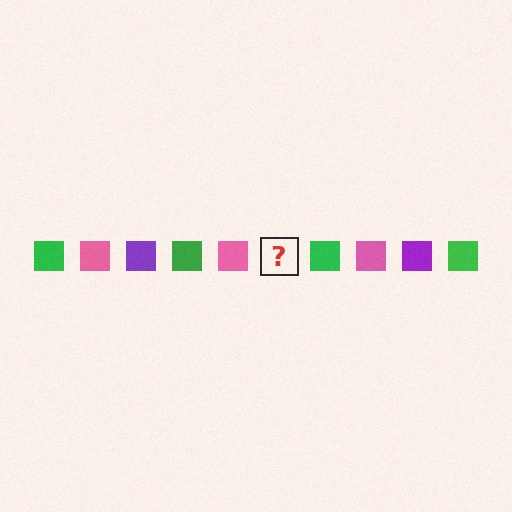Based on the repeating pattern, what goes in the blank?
The blank should be a purple square.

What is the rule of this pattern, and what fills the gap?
The rule is that the pattern cycles through green, pink, purple squares. The gap should be filled with a purple square.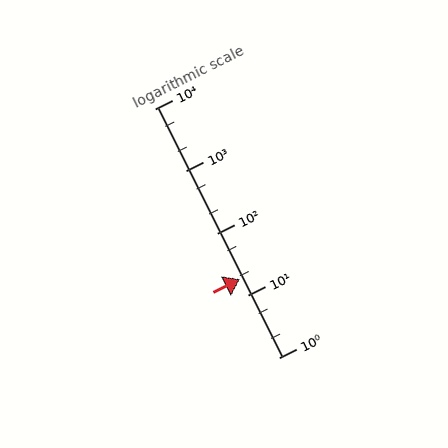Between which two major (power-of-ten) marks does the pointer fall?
The pointer is between 10 and 100.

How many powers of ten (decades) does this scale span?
The scale spans 4 decades, from 1 to 10000.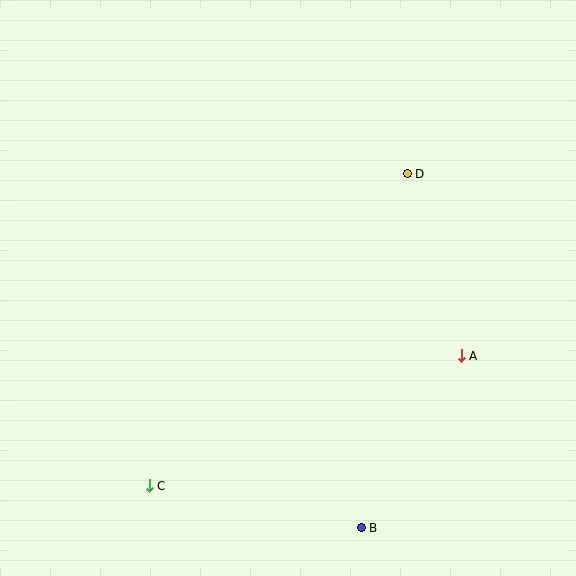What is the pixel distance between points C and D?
The distance between C and D is 405 pixels.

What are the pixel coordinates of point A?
Point A is at (461, 356).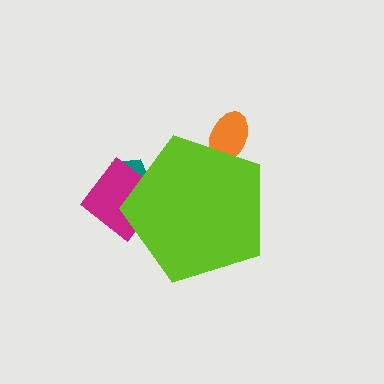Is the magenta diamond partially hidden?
Yes, the magenta diamond is partially hidden behind the lime pentagon.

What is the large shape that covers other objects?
A lime pentagon.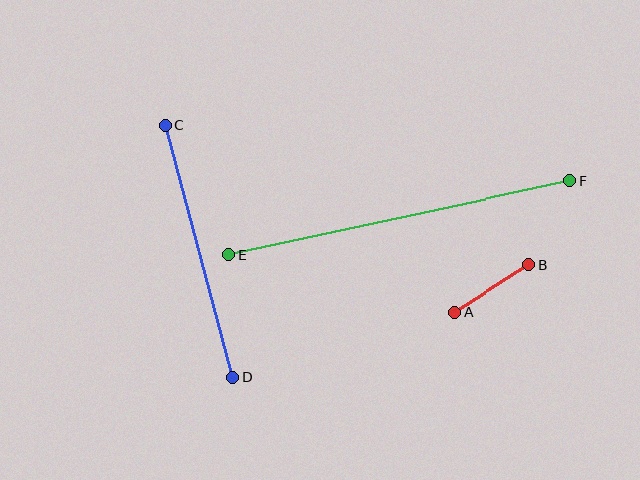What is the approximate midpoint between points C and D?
The midpoint is at approximately (199, 252) pixels.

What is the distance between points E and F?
The distance is approximately 349 pixels.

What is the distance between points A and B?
The distance is approximately 88 pixels.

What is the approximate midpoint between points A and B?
The midpoint is at approximately (492, 288) pixels.